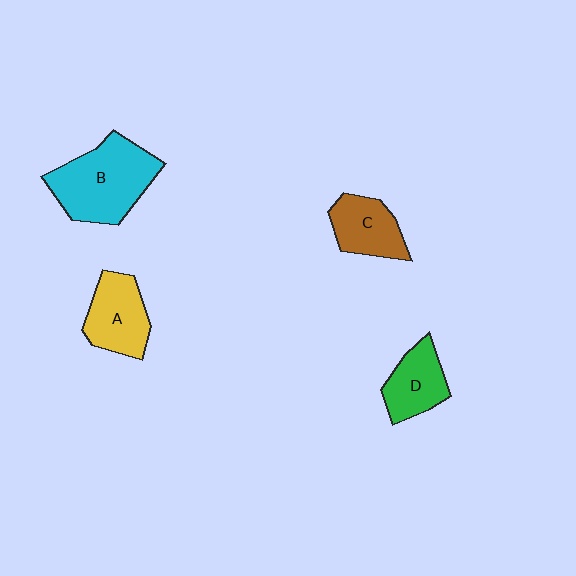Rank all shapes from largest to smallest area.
From largest to smallest: B (cyan), A (yellow), C (brown), D (green).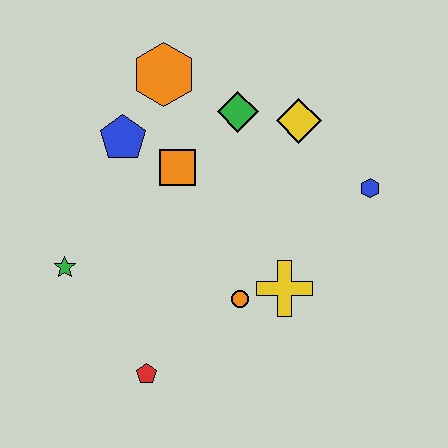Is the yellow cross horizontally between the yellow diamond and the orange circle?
Yes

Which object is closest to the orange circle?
The yellow cross is closest to the orange circle.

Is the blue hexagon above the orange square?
No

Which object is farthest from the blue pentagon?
The blue hexagon is farthest from the blue pentagon.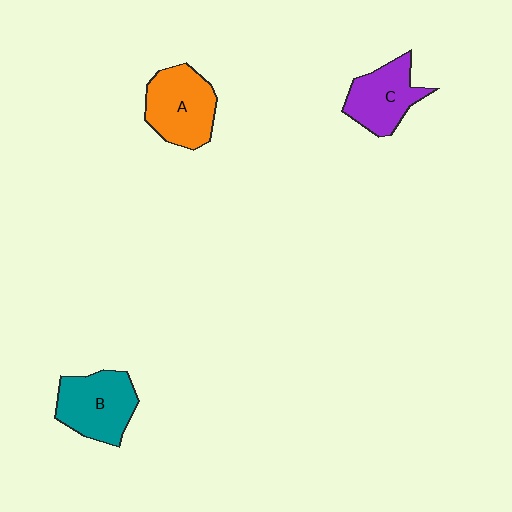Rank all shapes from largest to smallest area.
From largest to smallest: B (teal), A (orange), C (purple).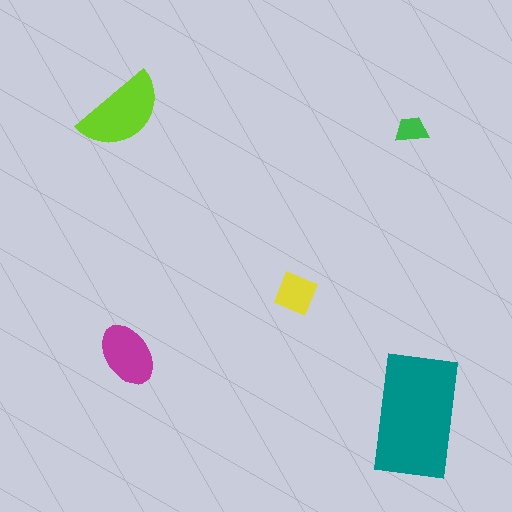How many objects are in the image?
There are 5 objects in the image.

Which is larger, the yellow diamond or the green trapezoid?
The yellow diamond.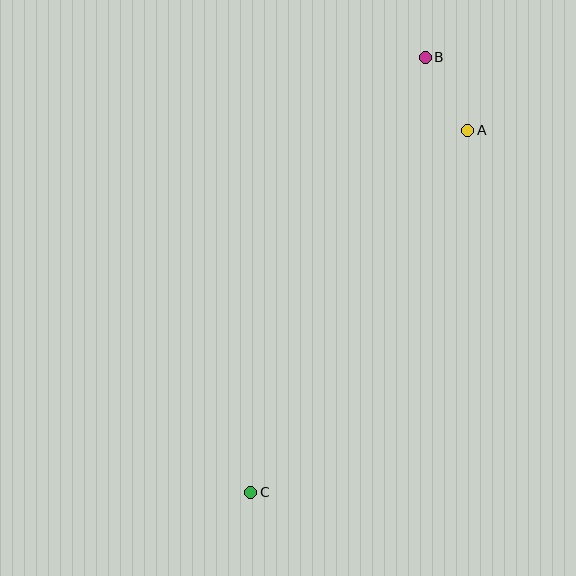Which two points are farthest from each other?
Points B and C are farthest from each other.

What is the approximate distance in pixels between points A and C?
The distance between A and C is approximately 422 pixels.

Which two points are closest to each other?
Points A and B are closest to each other.